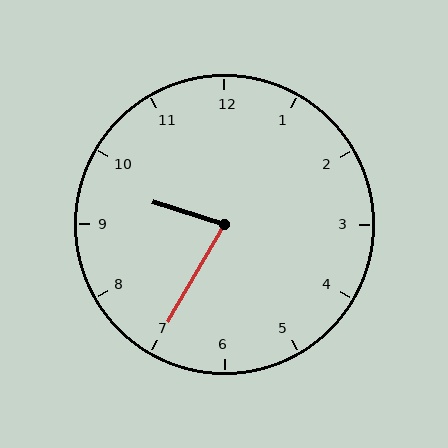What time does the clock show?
9:35.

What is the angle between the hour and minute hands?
Approximately 78 degrees.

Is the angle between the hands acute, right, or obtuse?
It is acute.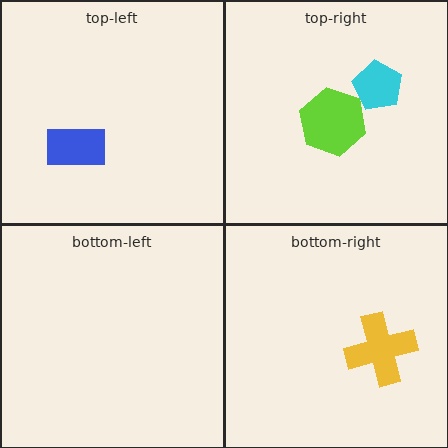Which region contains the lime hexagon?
The top-right region.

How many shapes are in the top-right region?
2.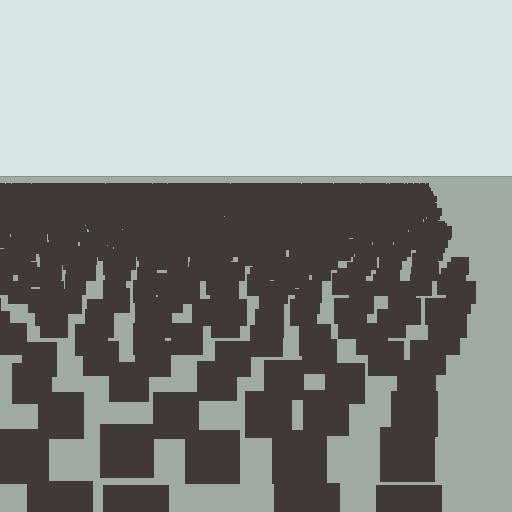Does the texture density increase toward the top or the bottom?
Density increases toward the top.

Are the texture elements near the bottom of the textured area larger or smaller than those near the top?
Larger. Near the bottom, elements are closer to the viewer and appear at a bigger on-screen size.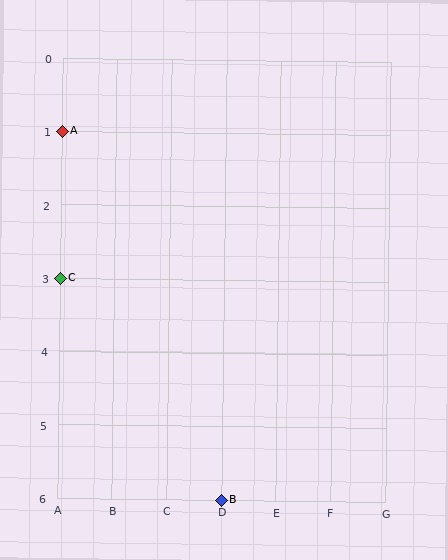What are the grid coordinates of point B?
Point B is at grid coordinates (D, 6).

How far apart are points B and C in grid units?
Points B and C are 3 columns and 3 rows apart (about 4.2 grid units diagonally).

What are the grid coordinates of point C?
Point C is at grid coordinates (A, 3).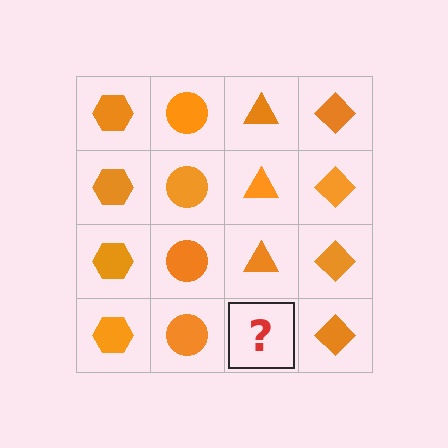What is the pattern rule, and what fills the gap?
The rule is that each column has a consistent shape. The gap should be filled with an orange triangle.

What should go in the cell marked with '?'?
The missing cell should contain an orange triangle.